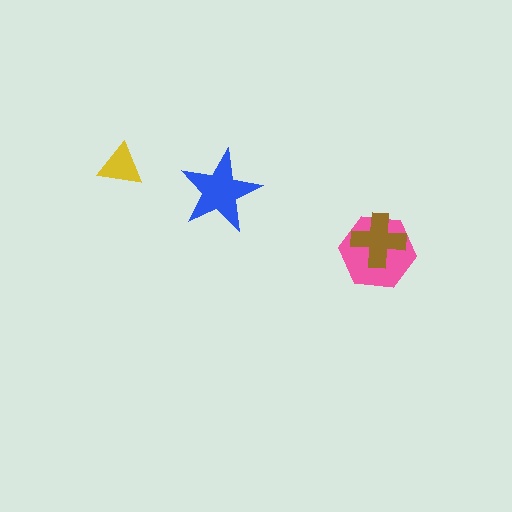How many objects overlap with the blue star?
0 objects overlap with the blue star.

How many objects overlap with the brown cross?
1 object overlaps with the brown cross.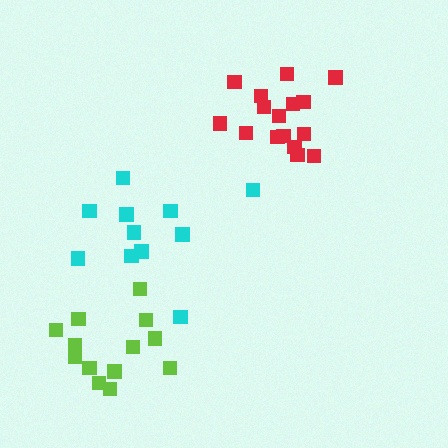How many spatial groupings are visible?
There are 3 spatial groupings.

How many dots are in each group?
Group 1: 16 dots, Group 2: 13 dots, Group 3: 11 dots (40 total).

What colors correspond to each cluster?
The clusters are colored: red, lime, cyan.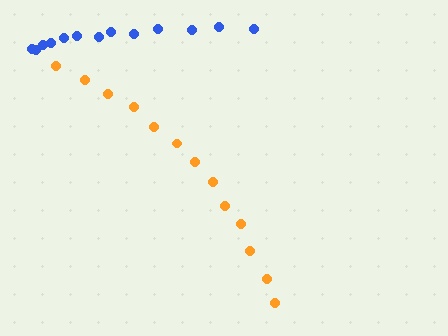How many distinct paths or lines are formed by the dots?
There are 2 distinct paths.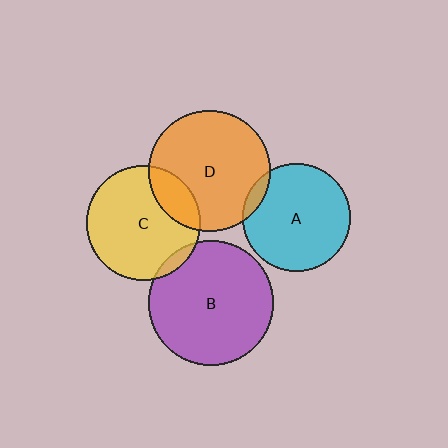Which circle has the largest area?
Circle B (purple).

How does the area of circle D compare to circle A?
Approximately 1.3 times.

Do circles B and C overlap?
Yes.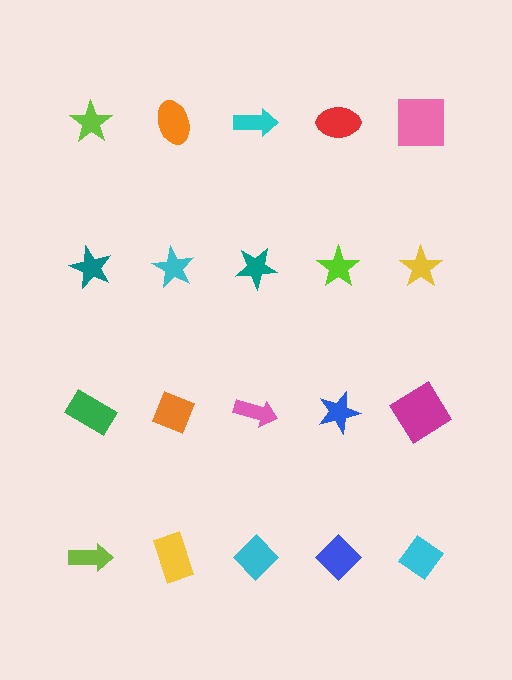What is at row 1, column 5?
A pink square.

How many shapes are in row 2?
5 shapes.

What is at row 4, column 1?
A lime arrow.